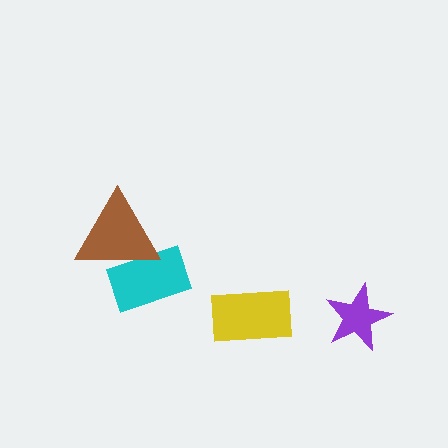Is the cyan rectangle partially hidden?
Yes, it is partially covered by another shape.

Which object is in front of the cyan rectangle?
The brown triangle is in front of the cyan rectangle.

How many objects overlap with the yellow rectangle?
0 objects overlap with the yellow rectangle.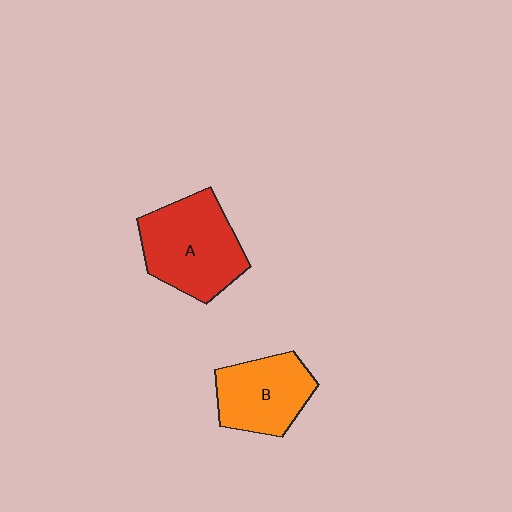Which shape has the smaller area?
Shape B (orange).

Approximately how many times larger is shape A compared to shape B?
Approximately 1.3 times.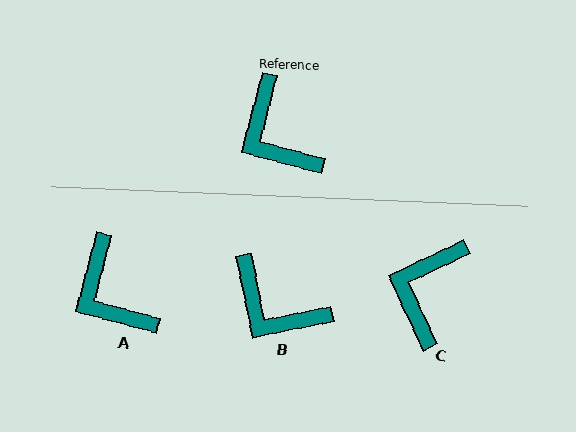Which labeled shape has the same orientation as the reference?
A.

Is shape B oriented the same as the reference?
No, it is off by about 26 degrees.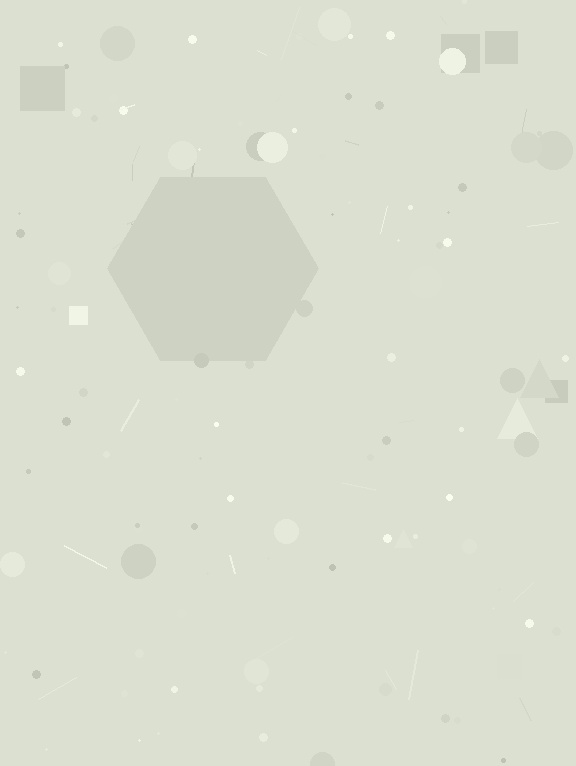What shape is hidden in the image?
A hexagon is hidden in the image.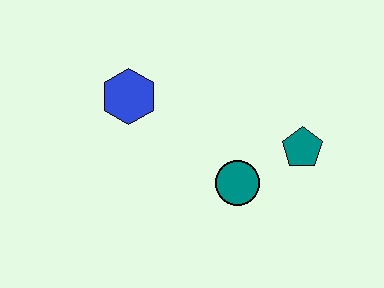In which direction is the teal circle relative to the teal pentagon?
The teal circle is to the left of the teal pentagon.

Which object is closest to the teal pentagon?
The teal circle is closest to the teal pentagon.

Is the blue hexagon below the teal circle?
No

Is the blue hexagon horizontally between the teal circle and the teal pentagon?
No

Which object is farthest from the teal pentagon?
The blue hexagon is farthest from the teal pentagon.